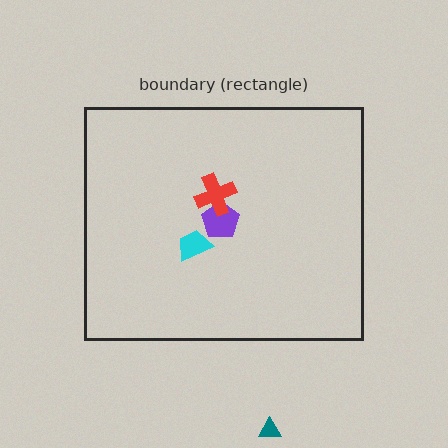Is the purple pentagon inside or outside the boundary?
Inside.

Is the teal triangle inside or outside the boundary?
Outside.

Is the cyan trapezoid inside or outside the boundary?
Inside.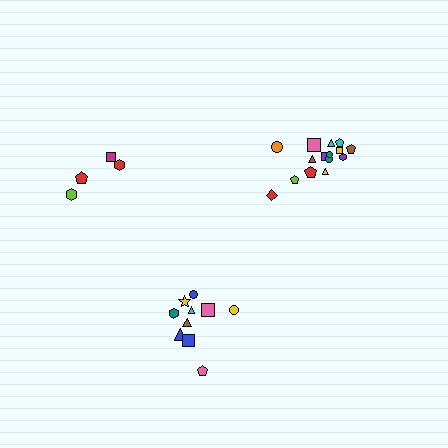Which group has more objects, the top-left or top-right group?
The top-right group.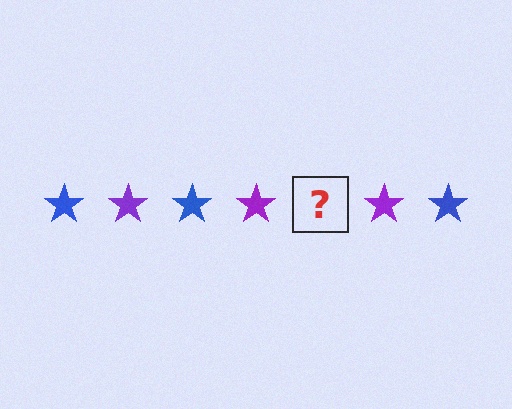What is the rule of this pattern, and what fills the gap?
The rule is that the pattern cycles through blue, purple stars. The gap should be filled with a blue star.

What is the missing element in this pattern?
The missing element is a blue star.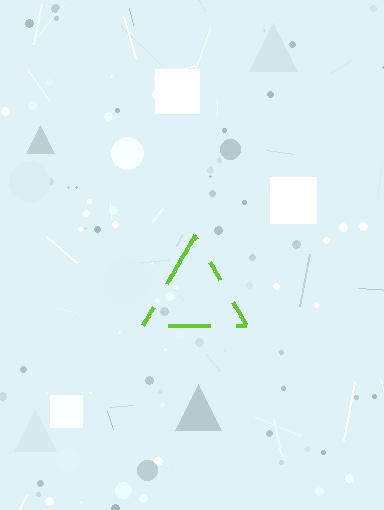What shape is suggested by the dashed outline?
The dashed outline suggests a triangle.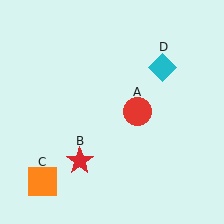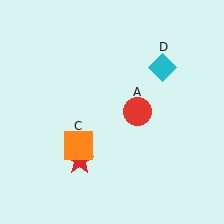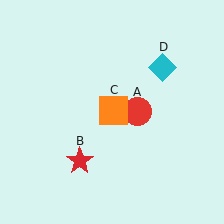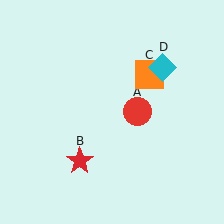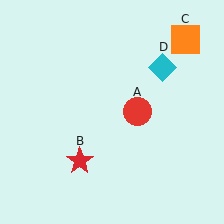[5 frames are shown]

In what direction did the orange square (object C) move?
The orange square (object C) moved up and to the right.